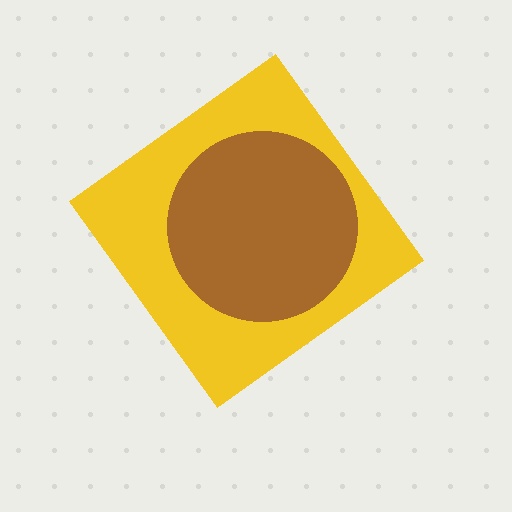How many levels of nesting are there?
2.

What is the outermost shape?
The yellow diamond.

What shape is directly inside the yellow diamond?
The brown circle.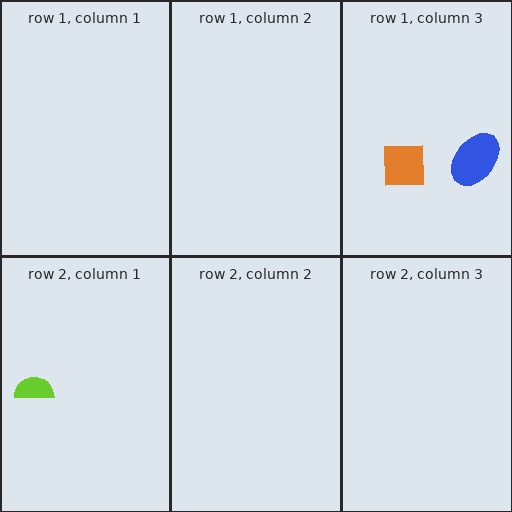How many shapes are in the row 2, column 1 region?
1.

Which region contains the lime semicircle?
The row 2, column 1 region.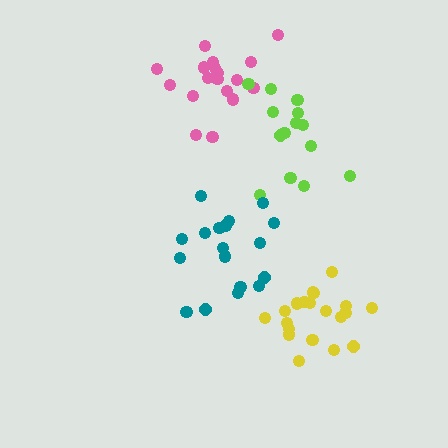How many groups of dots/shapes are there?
There are 4 groups.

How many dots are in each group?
Group 1: 18 dots, Group 2: 20 dots, Group 3: 14 dots, Group 4: 18 dots (70 total).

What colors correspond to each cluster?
The clusters are colored: pink, yellow, lime, teal.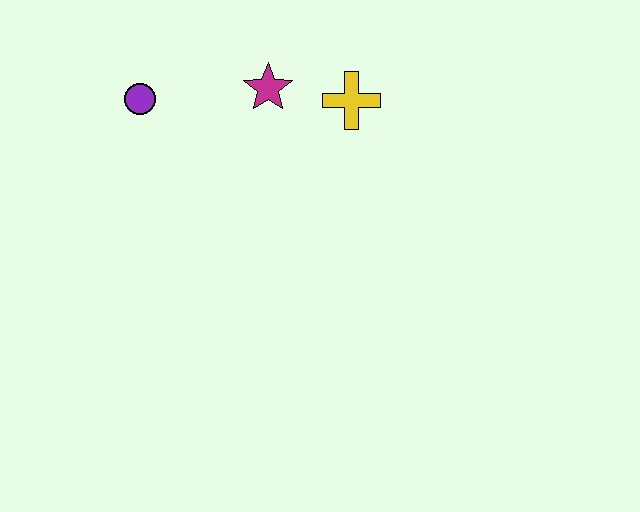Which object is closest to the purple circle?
The magenta star is closest to the purple circle.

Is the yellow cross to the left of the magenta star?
No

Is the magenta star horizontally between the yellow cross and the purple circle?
Yes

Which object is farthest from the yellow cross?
The purple circle is farthest from the yellow cross.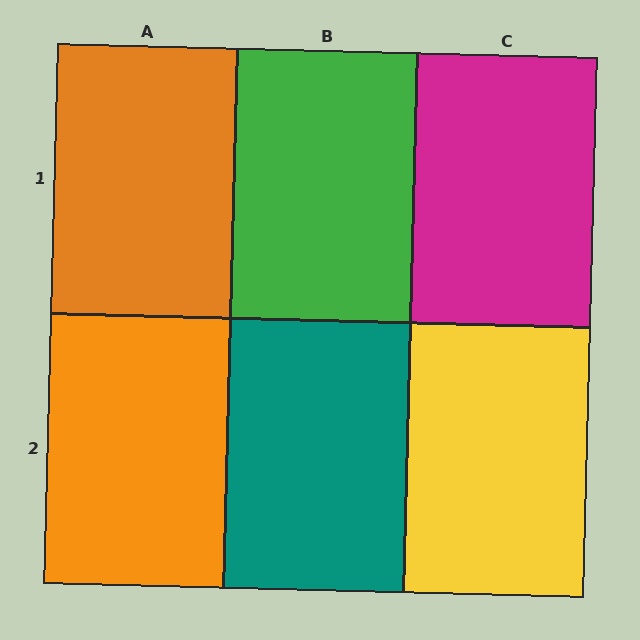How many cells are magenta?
1 cell is magenta.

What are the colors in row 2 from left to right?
Orange, teal, yellow.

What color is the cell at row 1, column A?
Orange.